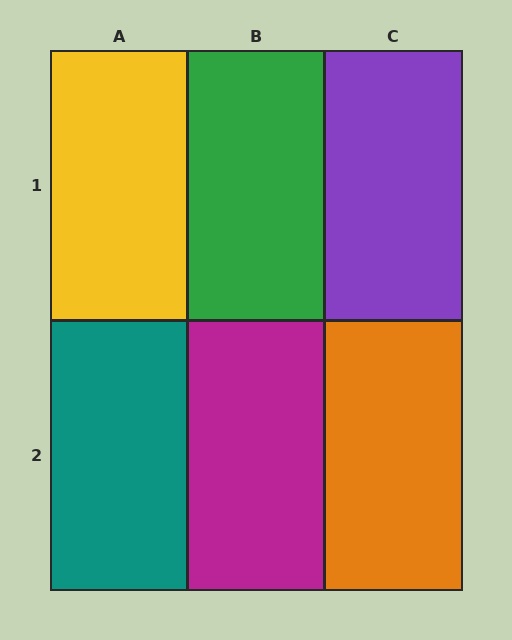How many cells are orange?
1 cell is orange.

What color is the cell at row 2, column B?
Magenta.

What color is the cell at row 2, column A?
Teal.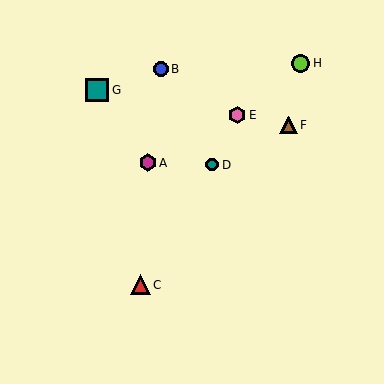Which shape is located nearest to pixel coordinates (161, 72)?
The blue circle (labeled B) at (161, 69) is nearest to that location.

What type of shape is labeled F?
Shape F is a brown triangle.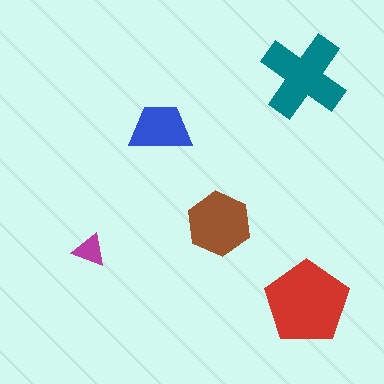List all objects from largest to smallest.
The red pentagon, the teal cross, the brown hexagon, the blue trapezoid, the magenta triangle.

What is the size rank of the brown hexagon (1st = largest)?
3rd.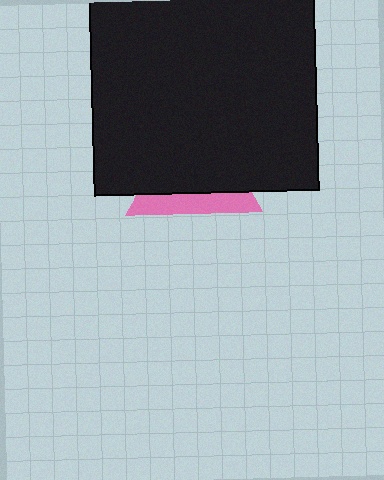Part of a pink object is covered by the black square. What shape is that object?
It is a triangle.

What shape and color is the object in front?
The object in front is a black square.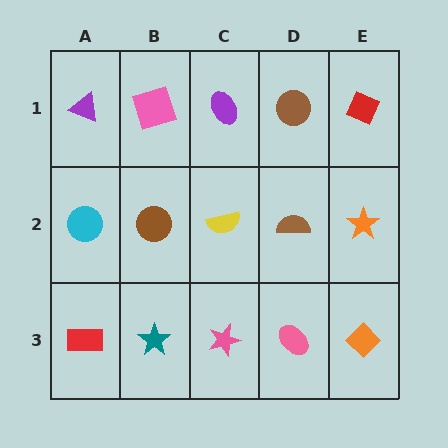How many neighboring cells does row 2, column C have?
4.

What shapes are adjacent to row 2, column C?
A purple ellipse (row 1, column C), a pink star (row 3, column C), a brown circle (row 2, column B), a brown semicircle (row 2, column D).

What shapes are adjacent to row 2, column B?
A pink square (row 1, column B), a teal star (row 3, column B), a cyan circle (row 2, column A), a yellow semicircle (row 2, column C).